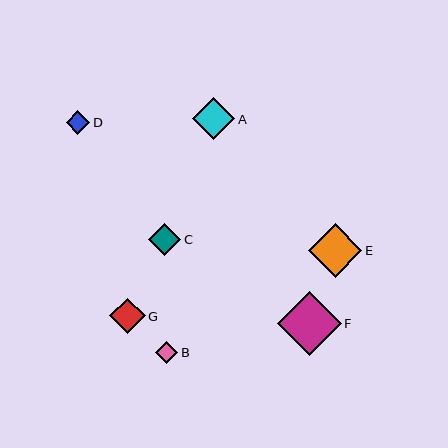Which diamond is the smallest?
Diamond B is the smallest with a size of approximately 22 pixels.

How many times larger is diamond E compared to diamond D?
Diamond E is approximately 2.2 times the size of diamond D.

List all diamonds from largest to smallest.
From largest to smallest: F, E, A, G, C, D, B.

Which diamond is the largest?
Diamond F is the largest with a size of approximately 64 pixels.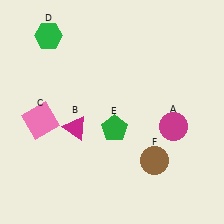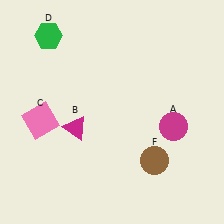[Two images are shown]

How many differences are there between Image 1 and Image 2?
There is 1 difference between the two images.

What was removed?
The green pentagon (E) was removed in Image 2.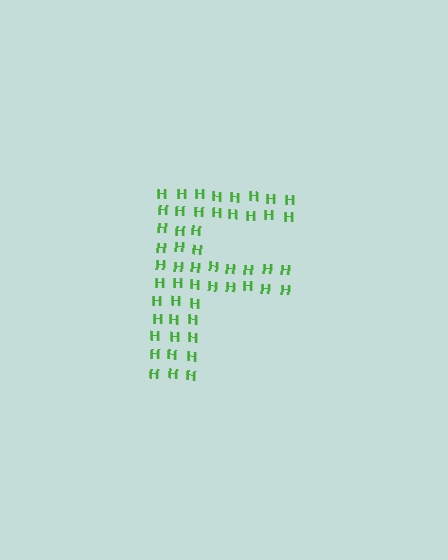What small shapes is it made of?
It is made of small letter H's.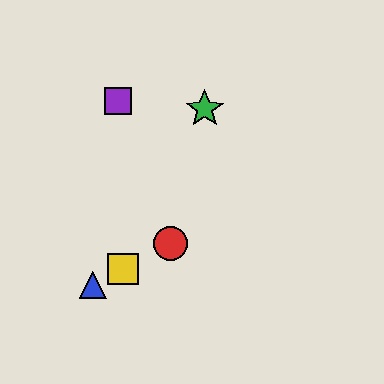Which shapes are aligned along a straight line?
The red circle, the blue triangle, the yellow square are aligned along a straight line.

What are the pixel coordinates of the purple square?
The purple square is at (118, 101).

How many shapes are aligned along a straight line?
3 shapes (the red circle, the blue triangle, the yellow square) are aligned along a straight line.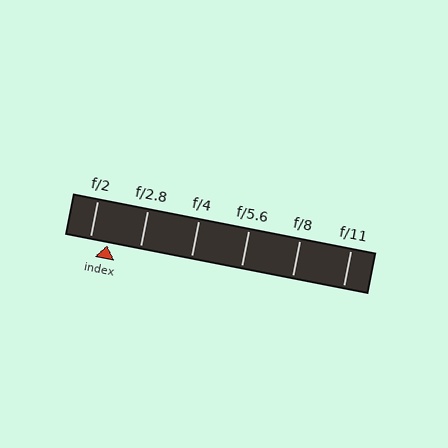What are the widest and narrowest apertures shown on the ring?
The widest aperture shown is f/2 and the narrowest is f/11.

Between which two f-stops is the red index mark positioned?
The index mark is between f/2 and f/2.8.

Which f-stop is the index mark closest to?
The index mark is closest to f/2.